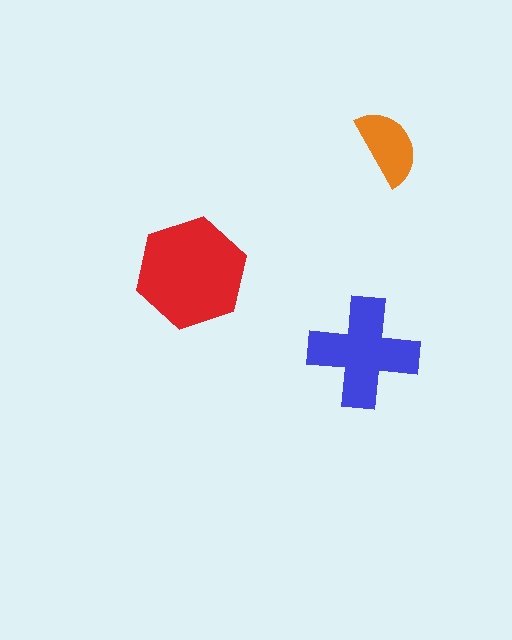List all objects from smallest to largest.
The orange semicircle, the blue cross, the red hexagon.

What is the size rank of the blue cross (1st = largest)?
2nd.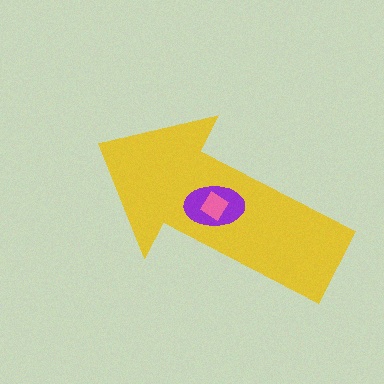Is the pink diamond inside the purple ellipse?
Yes.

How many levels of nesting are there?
3.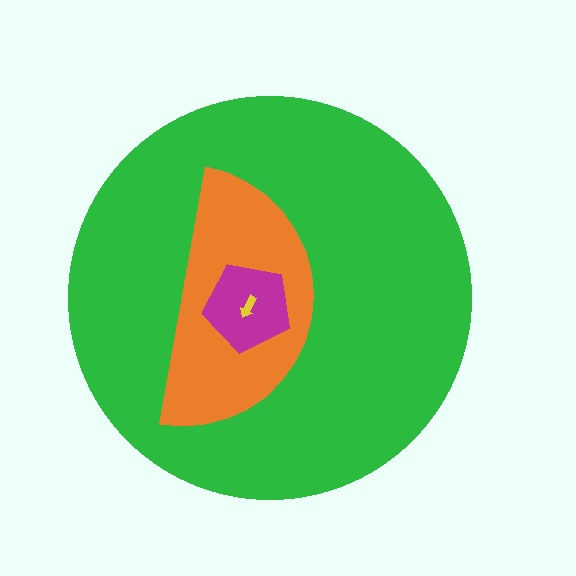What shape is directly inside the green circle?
The orange semicircle.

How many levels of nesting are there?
4.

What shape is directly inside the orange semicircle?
The magenta pentagon.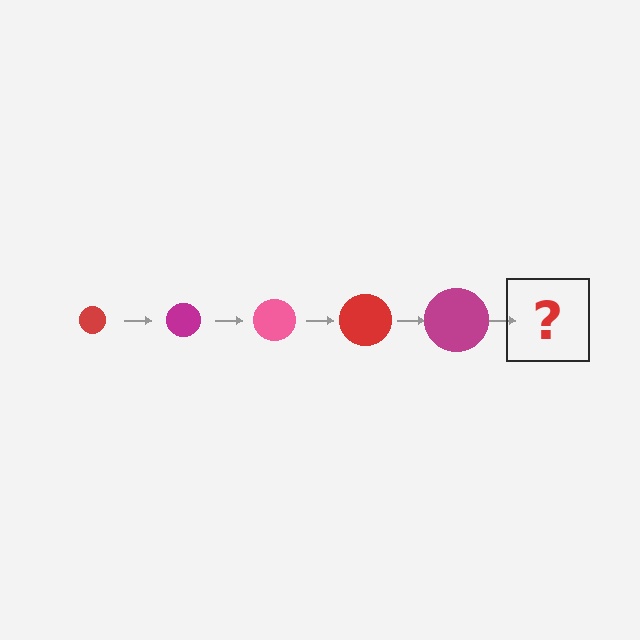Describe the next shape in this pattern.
It should be a pink circle, larger than the previous one.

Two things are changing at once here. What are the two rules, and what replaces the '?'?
The two rules are that the circle grows larger each step and the color cycles through red, magenta, and pink. The '?' should be a pink circle, larger than the previous one.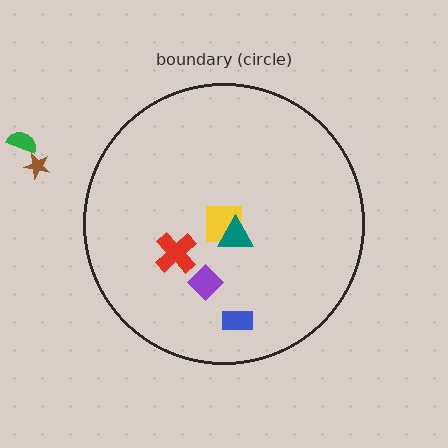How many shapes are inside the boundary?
5 inside, 2 outside.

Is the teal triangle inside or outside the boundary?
Inside.